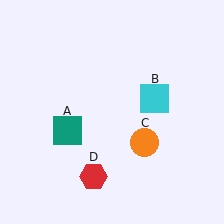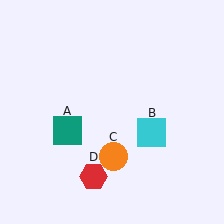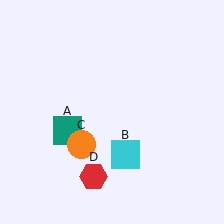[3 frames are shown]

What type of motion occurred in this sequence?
The cyan square (object B), orange circle (object C) rotated clockwise around the center of the scene.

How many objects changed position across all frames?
2 objects changed position: cyan square (object B), orange circle (object C).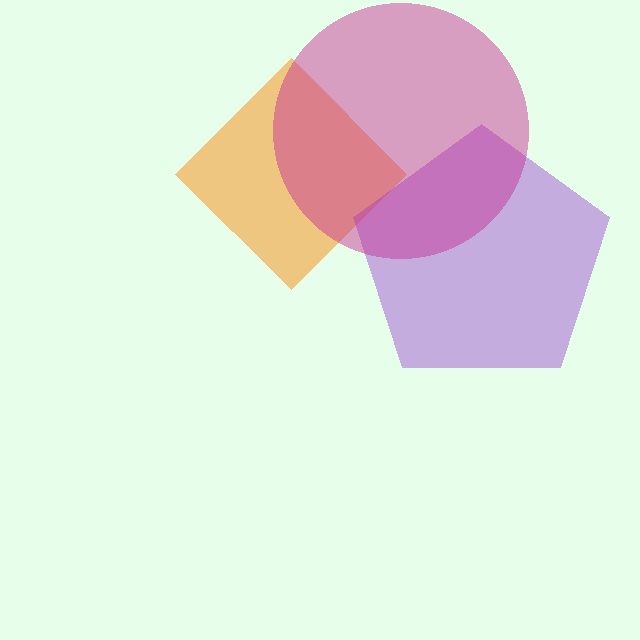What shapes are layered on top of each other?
The layered shapes are: an orange diamond, a purple pentagon, a magenta circle.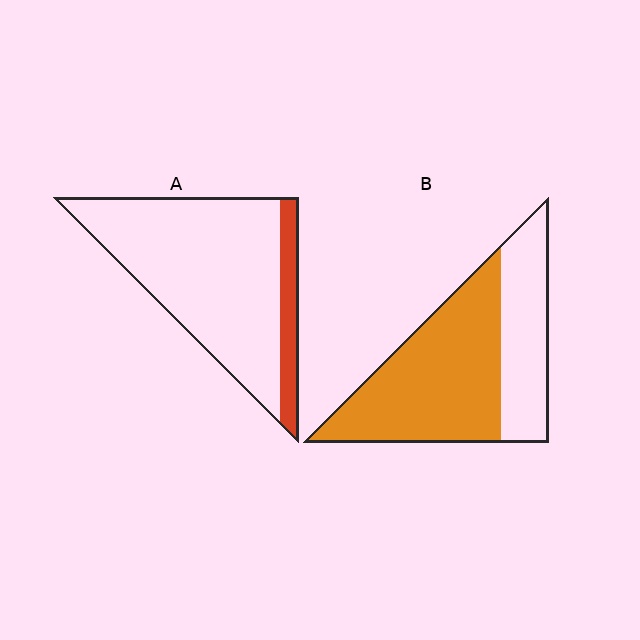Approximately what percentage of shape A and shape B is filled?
A is approximately 15% and B is approximately 65%.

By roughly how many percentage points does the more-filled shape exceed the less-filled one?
By roughly 50 percentage points (B over A).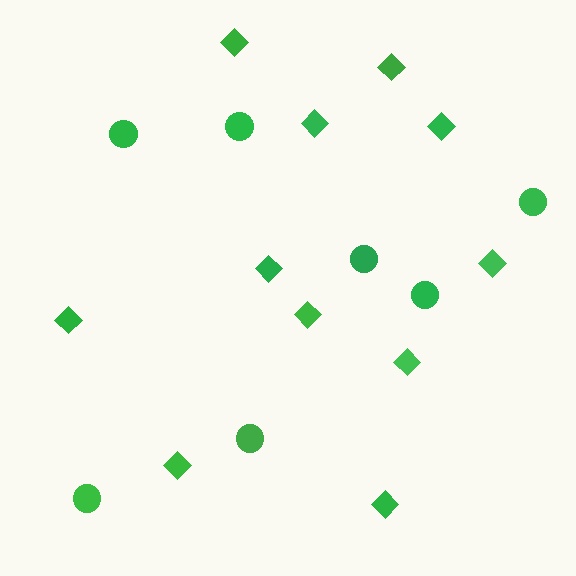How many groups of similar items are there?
There are 2 groups: one group of circles (7) and one group of diamonds (11).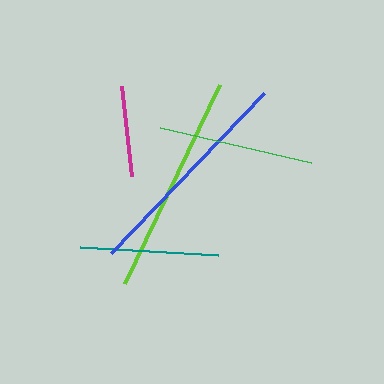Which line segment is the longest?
The blue line is the longest at approximately 222 pixels.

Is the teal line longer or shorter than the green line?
The green line is longer than the teal line.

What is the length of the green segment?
The green segment is approximately 155 pixels long.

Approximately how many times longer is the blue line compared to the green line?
The blue line is approximately 1.4 times the length of the green line.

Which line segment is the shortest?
The magenta line is the shortest at approximately 90 pixels.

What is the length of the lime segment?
The lime segment is approximately 220 pixels long.